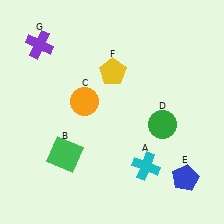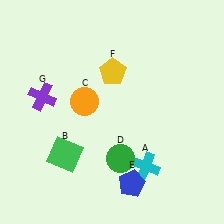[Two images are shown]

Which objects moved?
The objects that moved are: the green circle (D), the blue pentagon (E), the purple cross (G).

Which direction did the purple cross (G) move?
The purple cross (G) moved down.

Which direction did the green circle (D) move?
The green circle (D) moved left.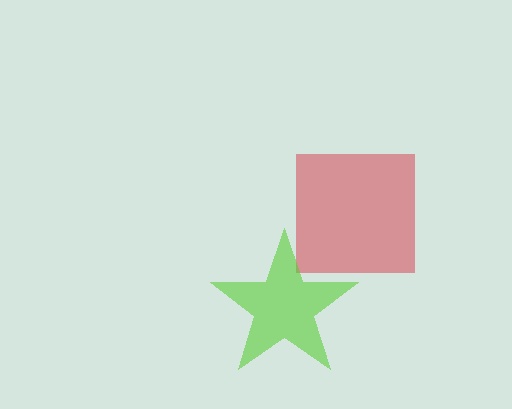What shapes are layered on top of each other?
The layered shapes are: a red square, a lime star.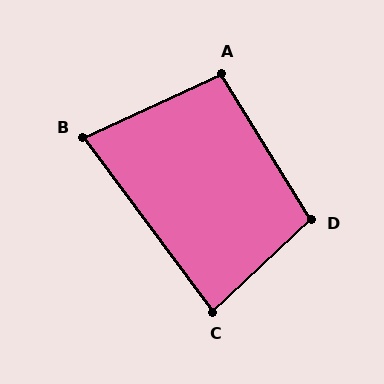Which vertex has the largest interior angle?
D, at approximately 102 degrees.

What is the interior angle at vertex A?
Approximately 97 degrees (obtuse).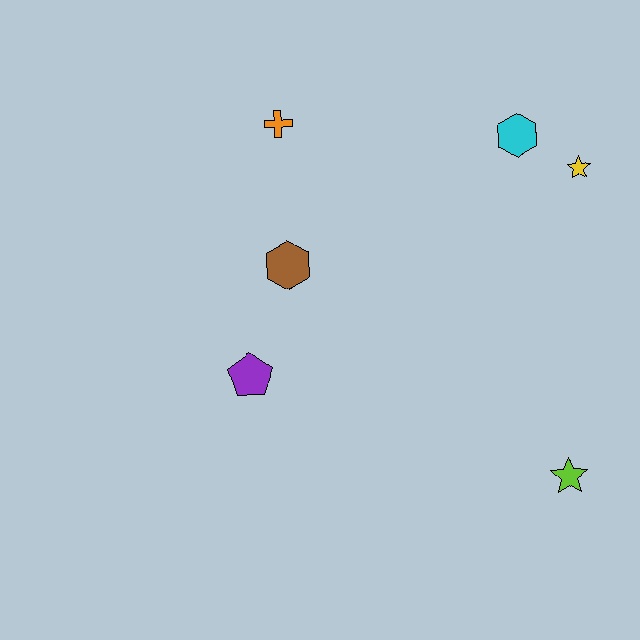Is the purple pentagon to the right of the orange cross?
No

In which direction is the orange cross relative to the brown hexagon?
The orange cross is above the brown hexagon.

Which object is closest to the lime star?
The yellow star is closest to the lime star.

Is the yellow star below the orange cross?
Yes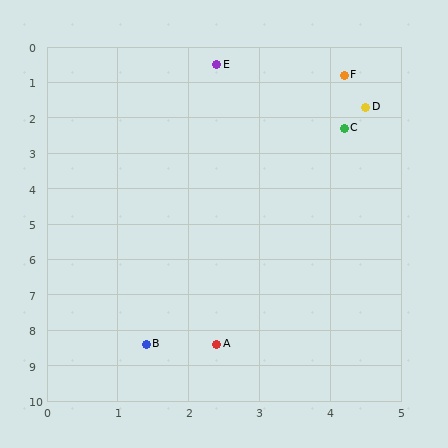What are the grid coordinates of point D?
Point D is at approximately (4.5, 1.7).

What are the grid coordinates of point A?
Point A is at approximately (2.4, 8.4).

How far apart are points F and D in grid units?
Points F and D are about 0.9 grid units apart.